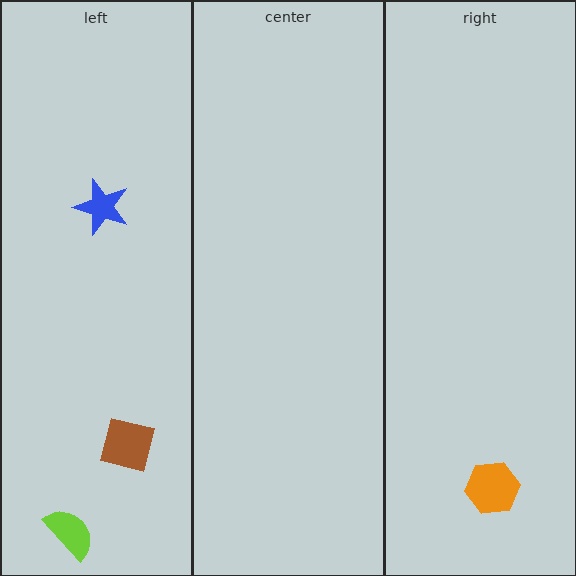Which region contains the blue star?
The left region.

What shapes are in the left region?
The lime semicircle, the brown square, the blue star.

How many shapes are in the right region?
1.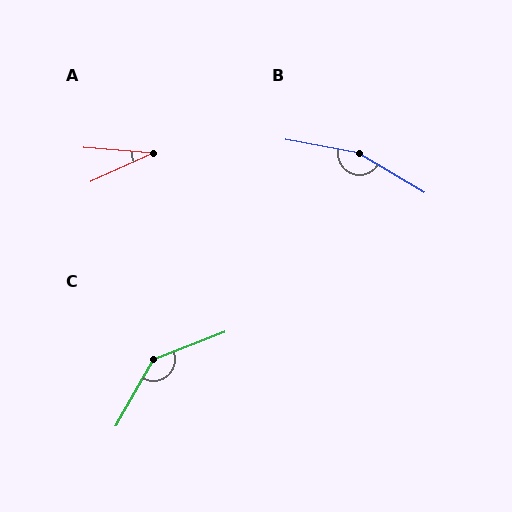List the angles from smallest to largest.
A (29°), C (140°), B (160°).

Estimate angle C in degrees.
Approximately 140 degrees.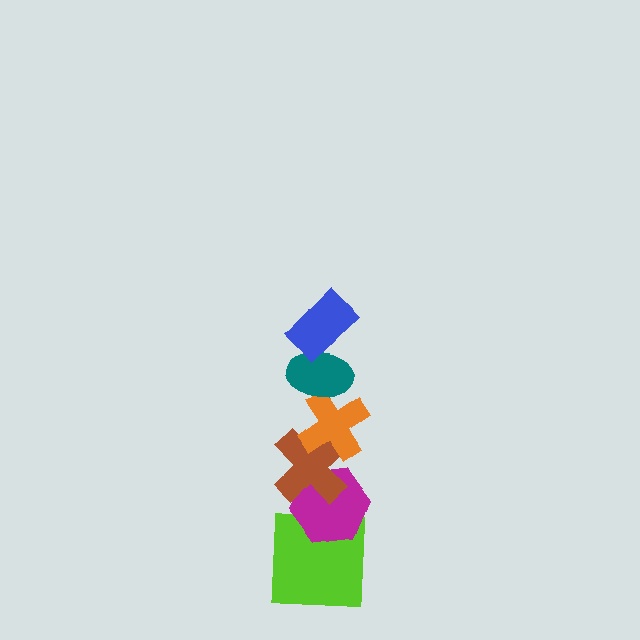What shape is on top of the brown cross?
The orange cross is on top of the brown cross.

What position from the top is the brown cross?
The brown cross is 4th from the top.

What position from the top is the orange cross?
The orange cross is 3rd from the top.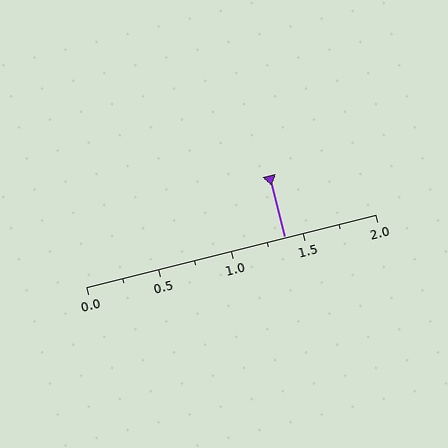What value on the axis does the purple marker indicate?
The marker indicates approximately 1.38.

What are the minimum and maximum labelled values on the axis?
The axis runs from 0.0 to 2.0.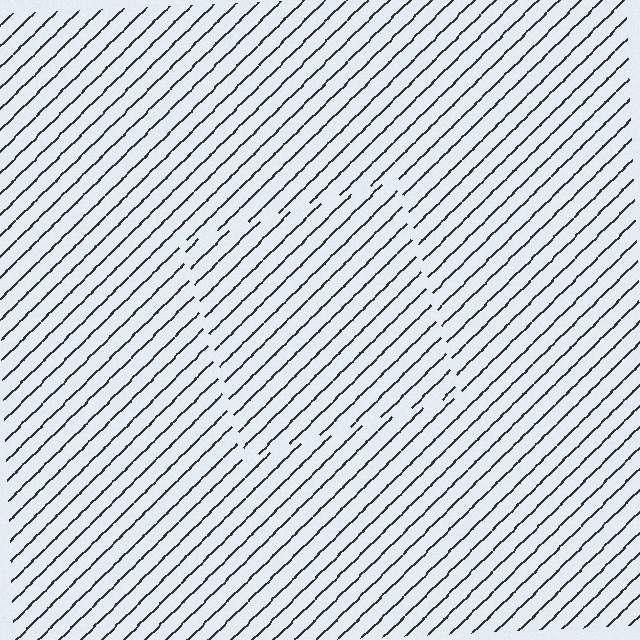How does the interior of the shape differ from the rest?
The interior of the shape contains the same grating, shifted by half a period — the contour is defined by the phase discontinuity where line-ends from the inner and outer gratings abut.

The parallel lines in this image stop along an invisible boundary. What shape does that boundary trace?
An illusory square. The interior of the shape contains the same grating, shifted by half a period — the contour is defined by the phase discontinuity where line-ends from the inner and outer gratings abut.